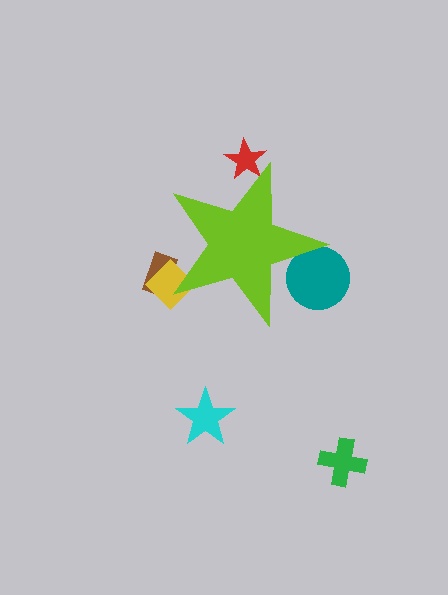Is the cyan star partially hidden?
No, the cyan star is fully visible.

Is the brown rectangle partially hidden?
Yes, the brown rectangle is partially hidden behind the lime star.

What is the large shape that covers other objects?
A lime star.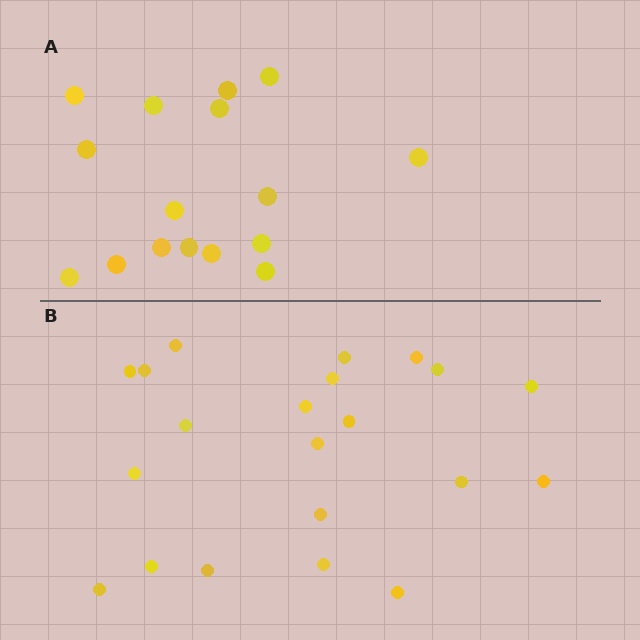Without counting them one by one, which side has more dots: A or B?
Region B (the bottom region) has more dots.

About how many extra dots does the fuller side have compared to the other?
Region B has about 5 more dots than region A.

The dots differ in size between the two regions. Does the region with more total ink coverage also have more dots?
No. Region A has more total ink coverage because its dots are larger, but region B actually contains more individual dots. Total area can be misleading — the number of items is what matters here.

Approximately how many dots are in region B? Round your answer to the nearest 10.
About 20 dots. (The exact count is 21, which rounds to 20.)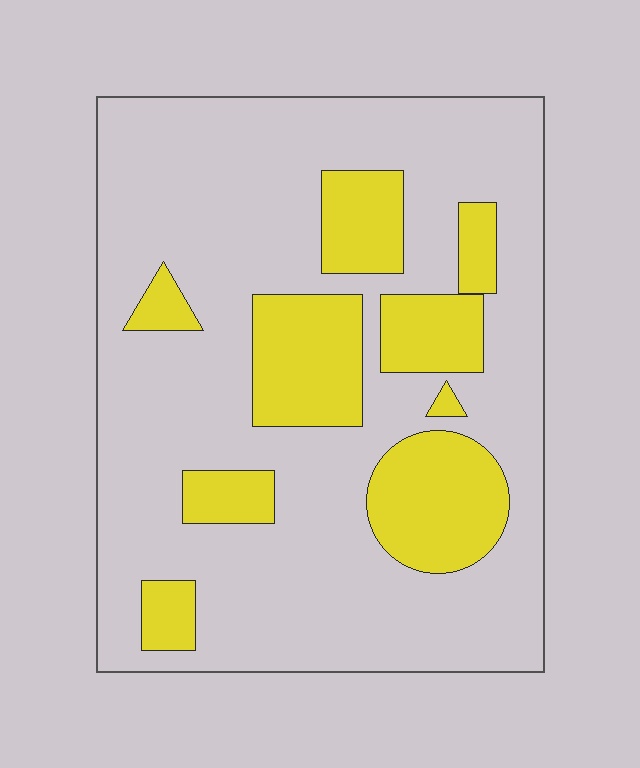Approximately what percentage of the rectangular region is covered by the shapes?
Approximately 25%.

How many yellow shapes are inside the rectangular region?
9.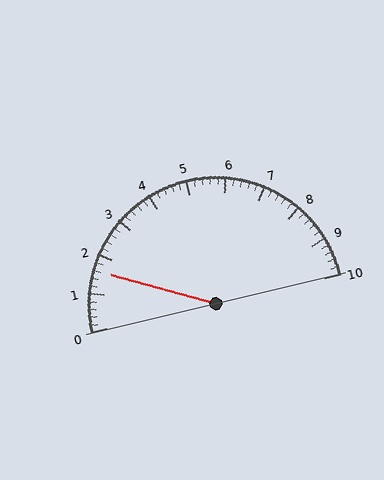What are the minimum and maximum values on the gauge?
The gauge ranges from 0 to 10.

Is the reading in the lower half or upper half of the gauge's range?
The reading is in the lower half of the range (0 to 10).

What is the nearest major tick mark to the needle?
The nearest major tick mark is 2.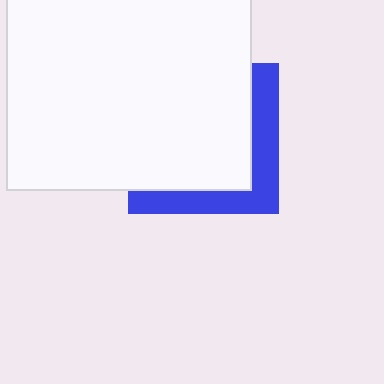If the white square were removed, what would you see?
You would see the complete blue square.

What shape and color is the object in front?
The object in front is a white square.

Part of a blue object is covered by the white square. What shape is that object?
It is a square.